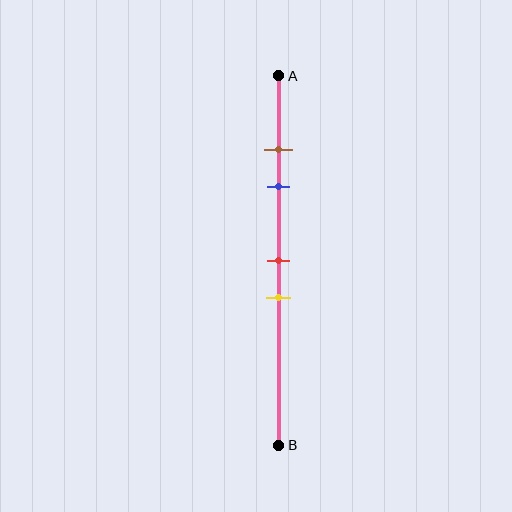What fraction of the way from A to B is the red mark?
The red mark is approximately 50% (0.5) of the way from A to B.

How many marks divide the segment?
There are 4 marks dividing the segment.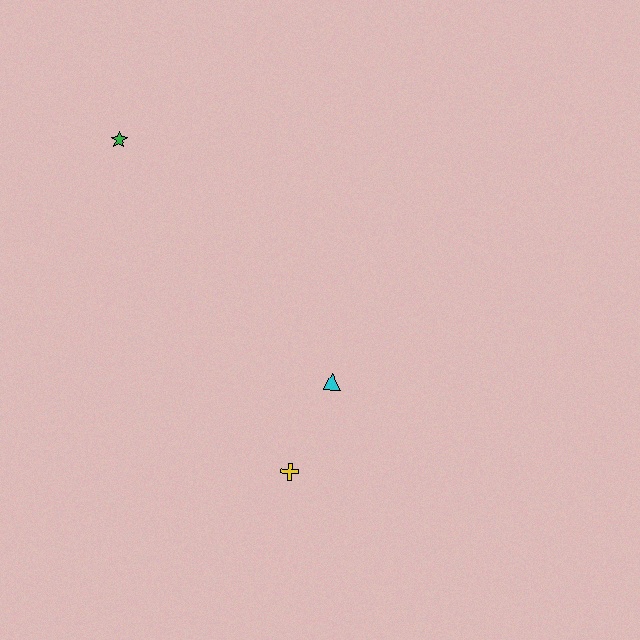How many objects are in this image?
There are 3 objects.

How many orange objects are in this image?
There are no orange objects.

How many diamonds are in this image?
There are no diamonds.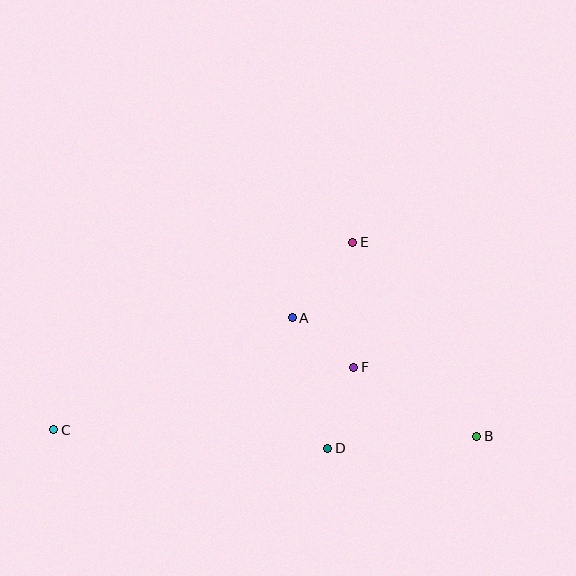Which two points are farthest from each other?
Points B and C are farthest from each other.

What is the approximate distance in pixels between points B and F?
The distance between B and F is approximately 141 pixels.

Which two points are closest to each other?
Points A and F are closest to each other.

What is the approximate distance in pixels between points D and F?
The distance between D and F is approximately 85 pixels.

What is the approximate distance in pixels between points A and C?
The distance between A and C is approximately 263 pixels.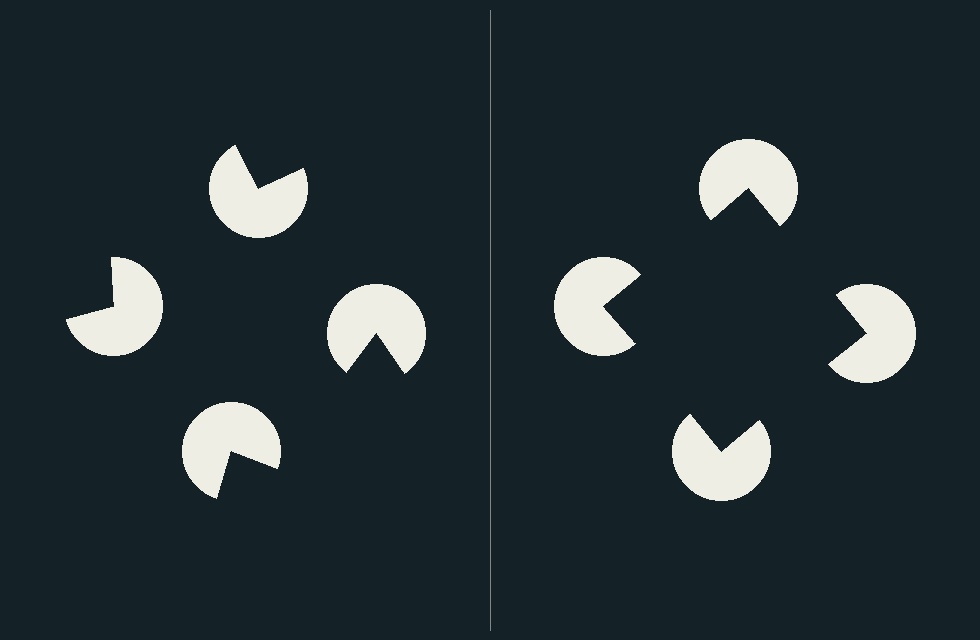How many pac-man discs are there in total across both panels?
8 — 4 on each side.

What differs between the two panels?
The pac-man discs are positioned identically on both sides; only the wedge orientations differ. On the right they align to a square; on the left they are misaligned.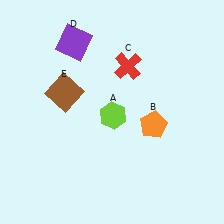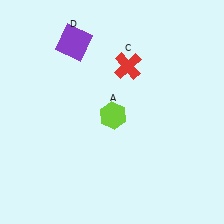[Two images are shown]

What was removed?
The brown square (E), the orange pentagon (B) were removed in Image 2.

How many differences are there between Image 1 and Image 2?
There are 2 differences between the two images.